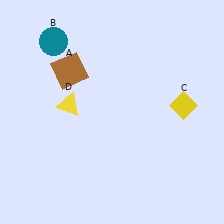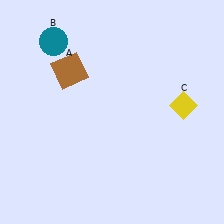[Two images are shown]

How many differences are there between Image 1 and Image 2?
There is 1 difference between the two images.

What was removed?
The yellow triangle (D) was removed in Image 2.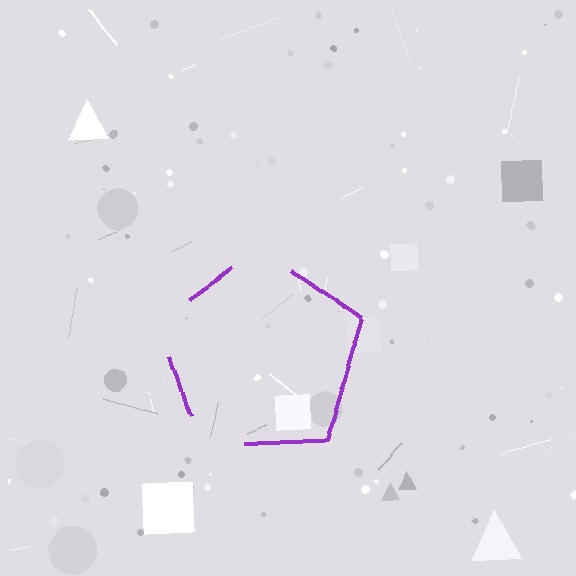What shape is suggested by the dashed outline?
The dashed outline suggests a pentagon.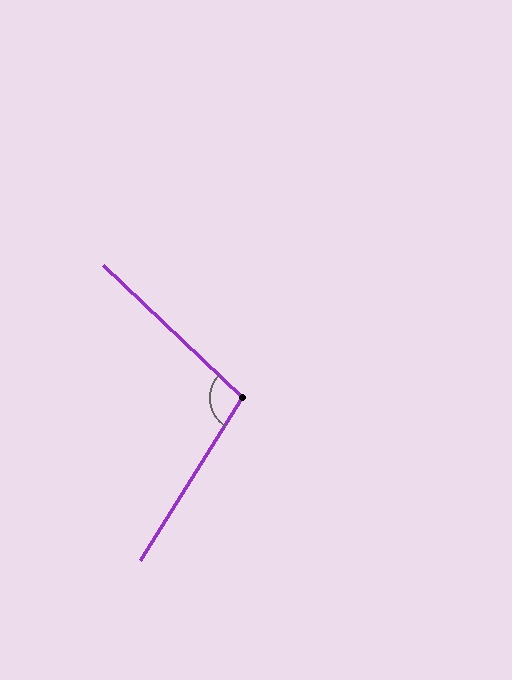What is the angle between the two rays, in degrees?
Approximately 102 degrees.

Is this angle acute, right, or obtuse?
It is obtuse.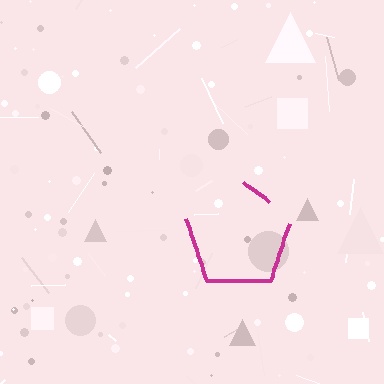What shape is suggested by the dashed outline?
The dashed outline suggests a pentagon.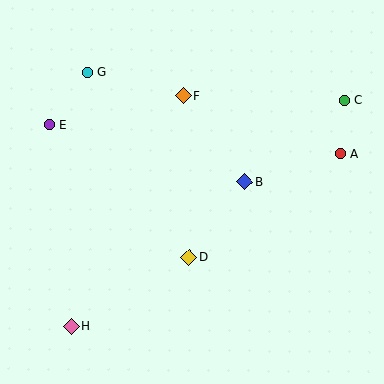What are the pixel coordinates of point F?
Point F is at (183, 96).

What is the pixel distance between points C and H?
The distance between C and H is 355 pixels.